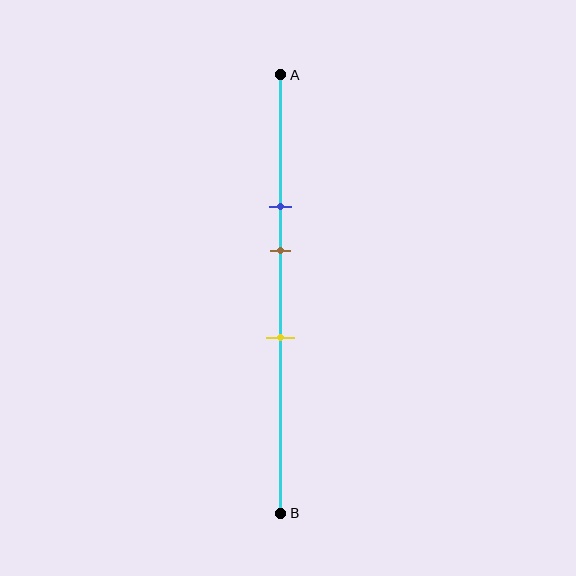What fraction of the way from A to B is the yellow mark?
The yellow mark is approximately 60% (0.6) of the way from A to B.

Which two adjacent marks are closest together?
The blue and brown marks are the closest adjacent pair.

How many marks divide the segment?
There are 3 marks dividing the segment.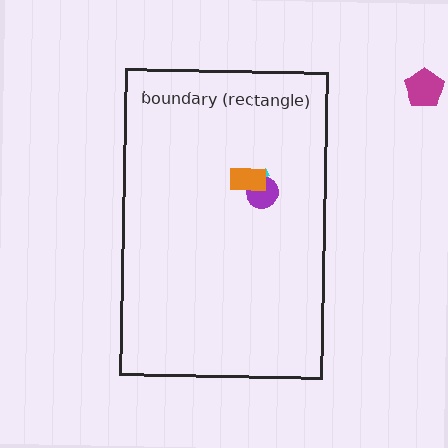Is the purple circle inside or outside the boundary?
Inside.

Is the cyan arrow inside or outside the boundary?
Inside.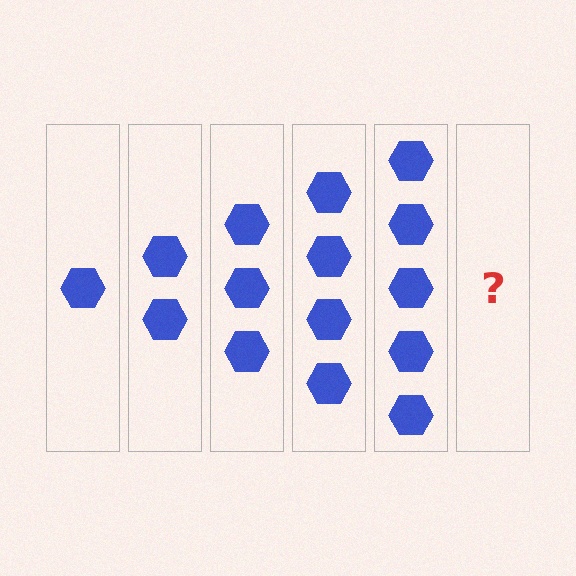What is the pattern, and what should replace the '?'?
The pattern is that each step adds one more hexagon. The '?' should be 6 hexagons.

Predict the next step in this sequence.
The next step is 6 hexagons.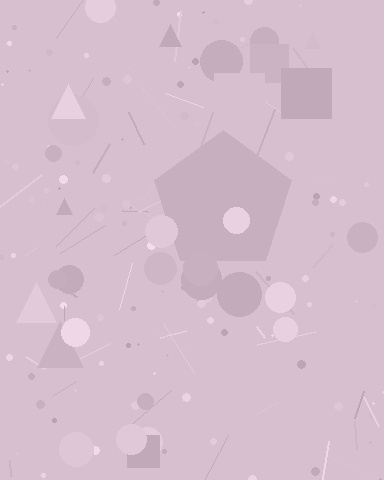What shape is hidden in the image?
A pentagon is hidden in the image.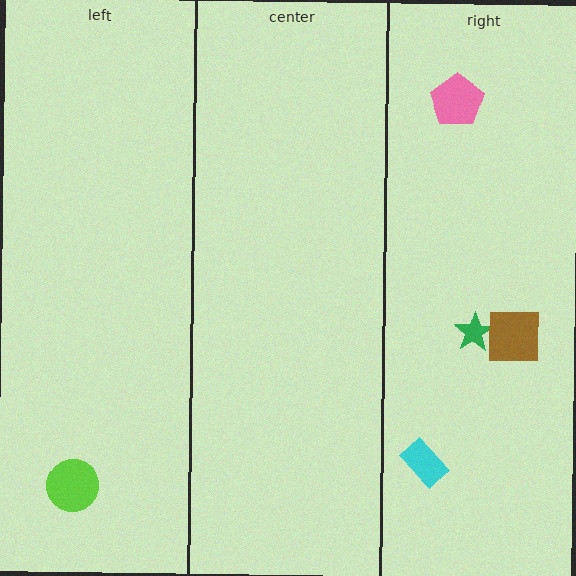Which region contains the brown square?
The right region.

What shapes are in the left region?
The lime circle.